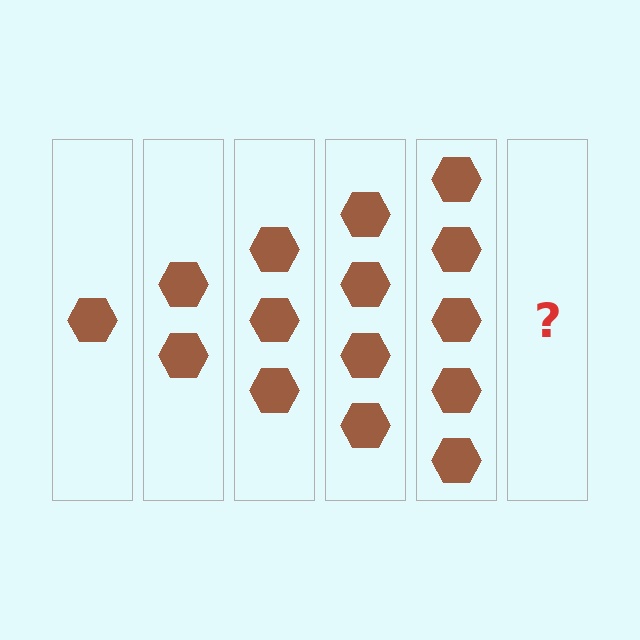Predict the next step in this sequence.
The next step is 6 hexagons.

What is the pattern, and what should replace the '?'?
The pattern is that each step adds one more hexagon. The '?' should be 6 hexagons.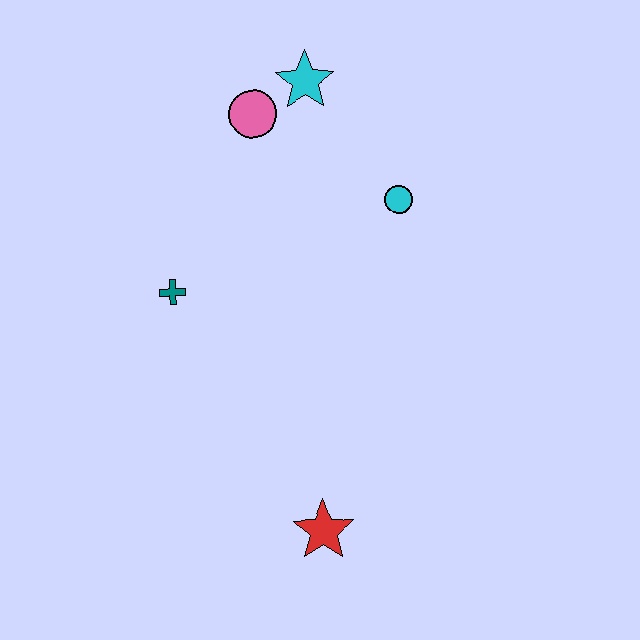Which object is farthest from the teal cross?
The red star is farthest from the teal cross.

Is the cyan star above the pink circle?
Yes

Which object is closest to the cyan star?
The pink circle is closest to the cyan star.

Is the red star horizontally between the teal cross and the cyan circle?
Yes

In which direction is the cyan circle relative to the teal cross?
The cyan circle is to the right of the teal cross.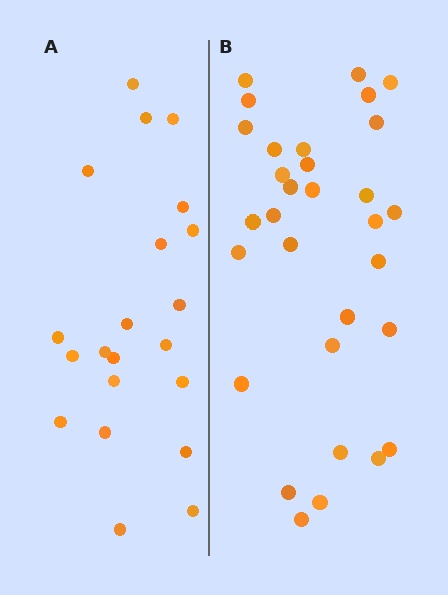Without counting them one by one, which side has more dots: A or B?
Region B (the right region) has more dots.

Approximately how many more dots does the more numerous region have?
Region B has roughly 10 or so more dots than region A.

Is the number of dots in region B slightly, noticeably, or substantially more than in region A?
Region B has substantially more. The ratio is roughly 1.5 to 1.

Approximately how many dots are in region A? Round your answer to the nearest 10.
About 20 dots. (The exact count is 21, which rounds to 20.)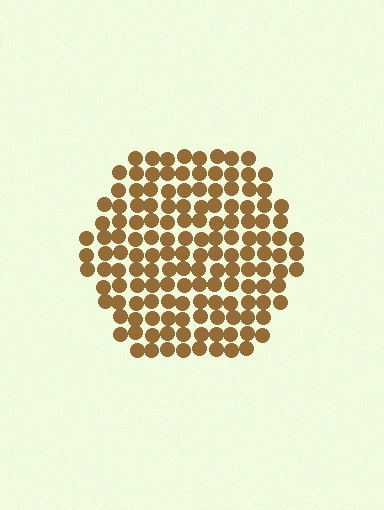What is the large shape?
The large shape is a hexagon.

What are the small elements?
The small elements are circles.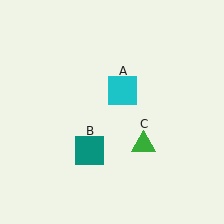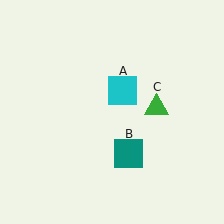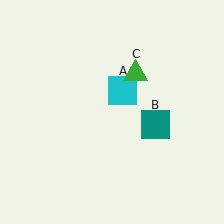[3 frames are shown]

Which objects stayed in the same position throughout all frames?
Cyan square (object A) remained stationary.